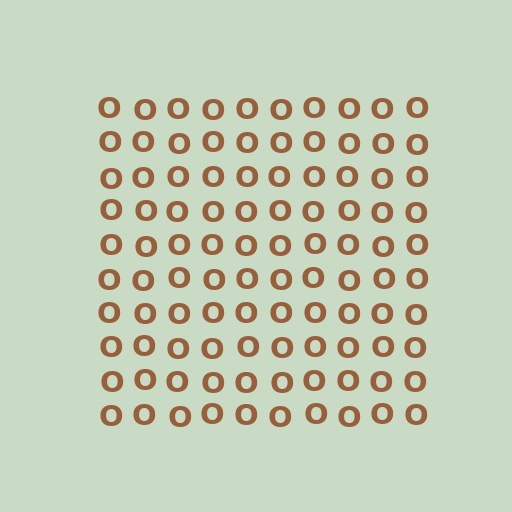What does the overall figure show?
The overall figure shows a square.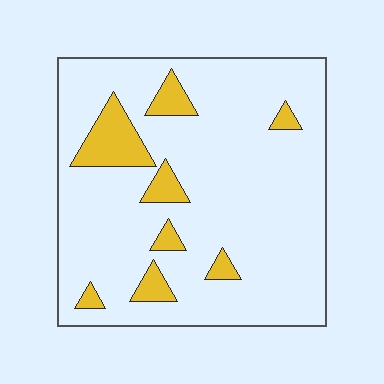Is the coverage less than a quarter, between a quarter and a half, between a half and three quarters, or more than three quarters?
Less than a quarter.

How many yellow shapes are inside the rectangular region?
8.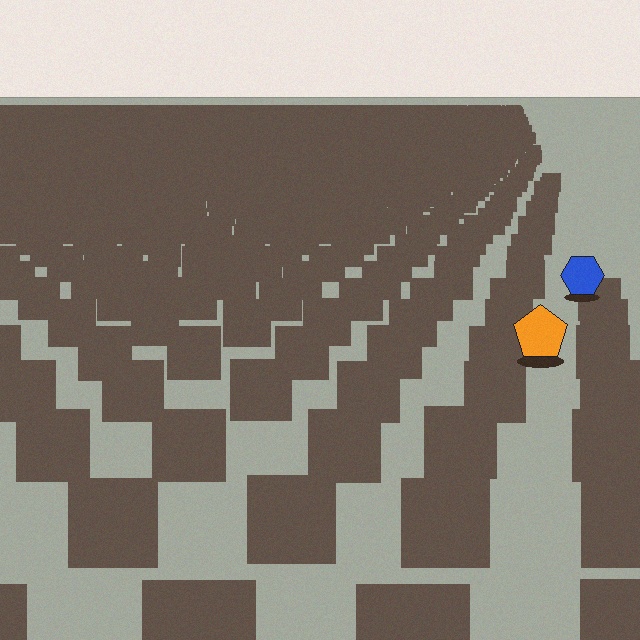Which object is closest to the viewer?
The orange pentagon is closest. The texture marks near it are larger and more spread out.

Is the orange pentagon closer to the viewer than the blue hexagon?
Yes. The orange pentagon is closer — you can tell from the texture gradient: the ground texture is coarser near it.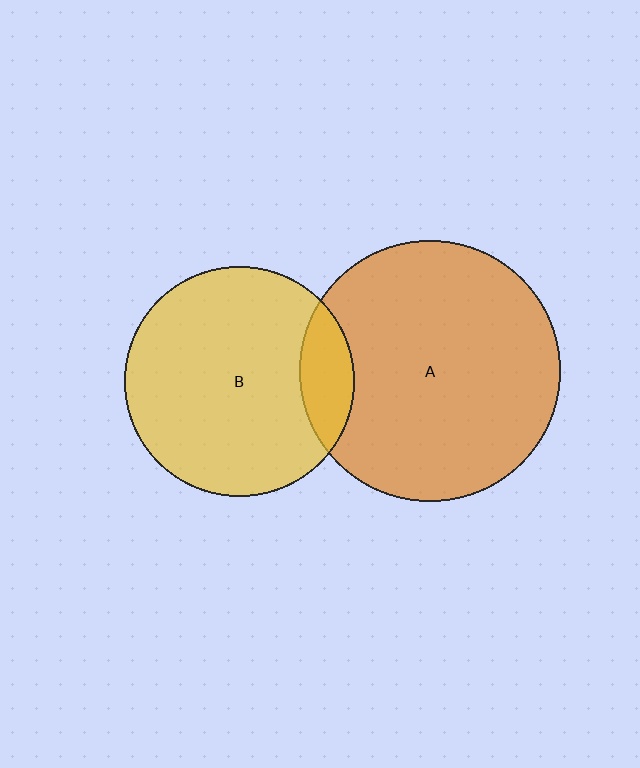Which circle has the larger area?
Circle A (orange).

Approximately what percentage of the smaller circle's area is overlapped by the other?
Approximately 15%.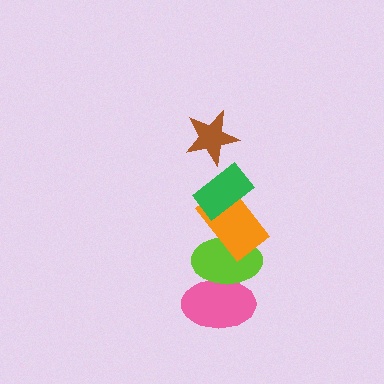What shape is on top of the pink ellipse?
The lime ellipse is on top of the pink ellipse.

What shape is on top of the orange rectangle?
The green rectangle is on top of the orange rectangle.